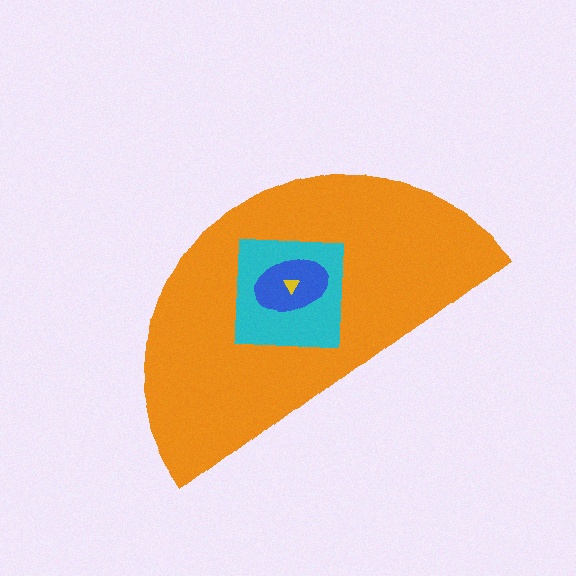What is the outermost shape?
The orange semicircle.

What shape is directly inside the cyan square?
The blue ellipse.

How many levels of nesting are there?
4.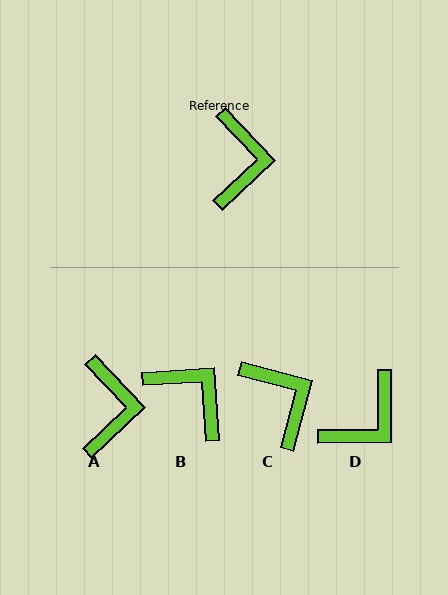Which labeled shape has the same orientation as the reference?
A.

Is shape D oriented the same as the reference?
No, it is off by about 43 degrees.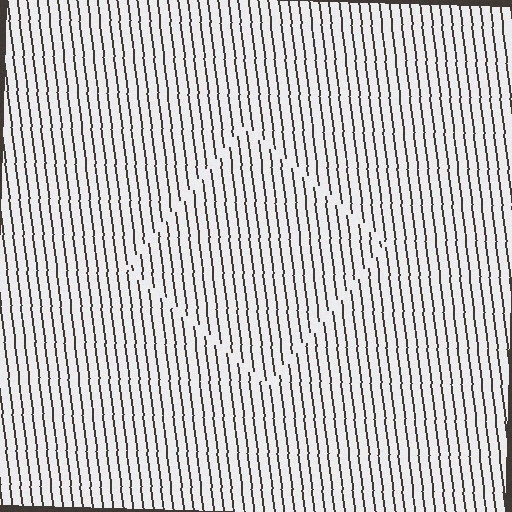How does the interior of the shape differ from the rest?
The interior of the shape contains the same grating, shifted by half a period — the contour is defined by the phase discontinuity where line-ends from the inner and outer gratings abut.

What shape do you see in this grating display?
An illusory square. The interior of the shape contains the same grating, shifted by half a period — the contour is defined by the phase discontinuity where line-ends from the inner and outer gratings abut.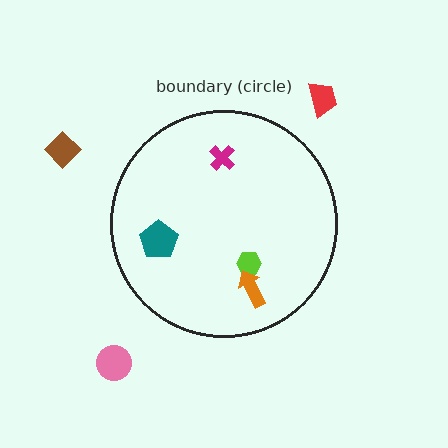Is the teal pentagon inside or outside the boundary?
Inside.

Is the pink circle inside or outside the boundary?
Outside.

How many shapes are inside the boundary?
4 inside, 3 outside.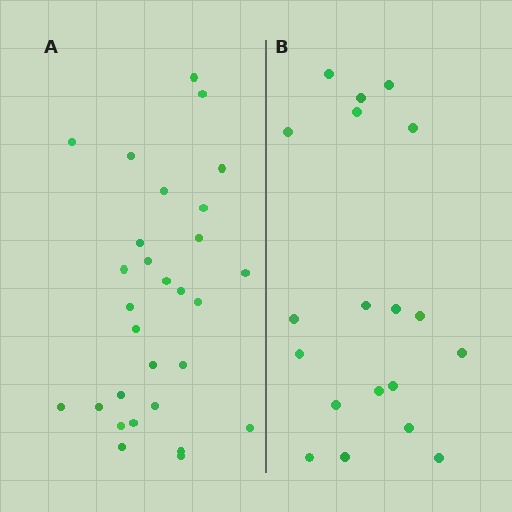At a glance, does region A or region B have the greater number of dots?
Region A (the left region) has more dots.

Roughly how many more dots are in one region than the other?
Region A has roughly 10 or so more dots than region B.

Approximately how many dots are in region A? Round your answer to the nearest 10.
About 30 dots. (The exact count is 29, which rounds to 30.)